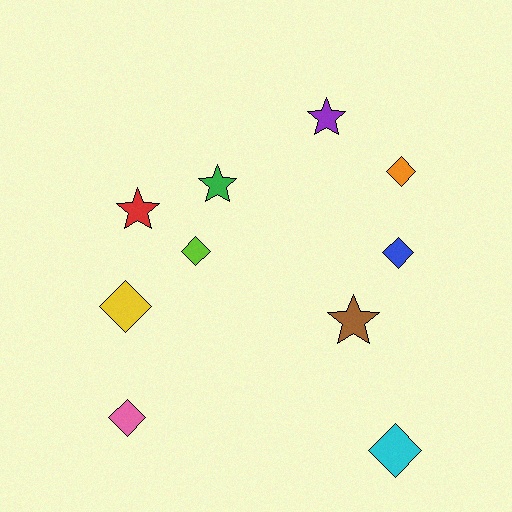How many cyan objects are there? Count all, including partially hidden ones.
There is 1 cyan object.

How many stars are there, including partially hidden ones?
There are 4 stars.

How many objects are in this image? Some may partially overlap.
There are 10 objects.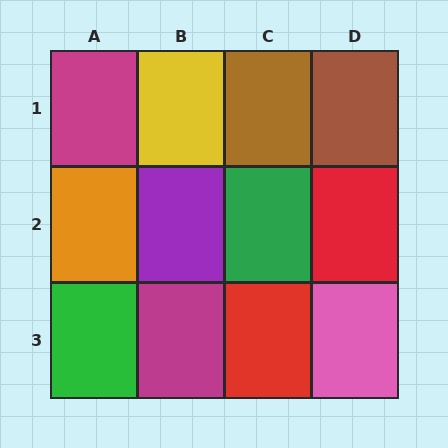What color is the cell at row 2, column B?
Purple.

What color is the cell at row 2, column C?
Green.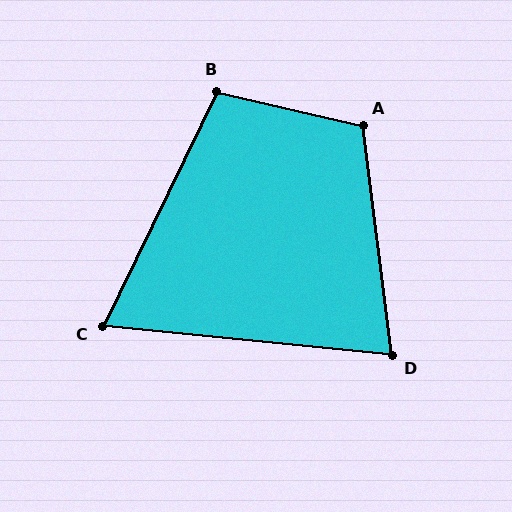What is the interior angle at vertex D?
Approximately 77 degrees (acute).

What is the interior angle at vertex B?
Approximately 103 degrees (obtuse).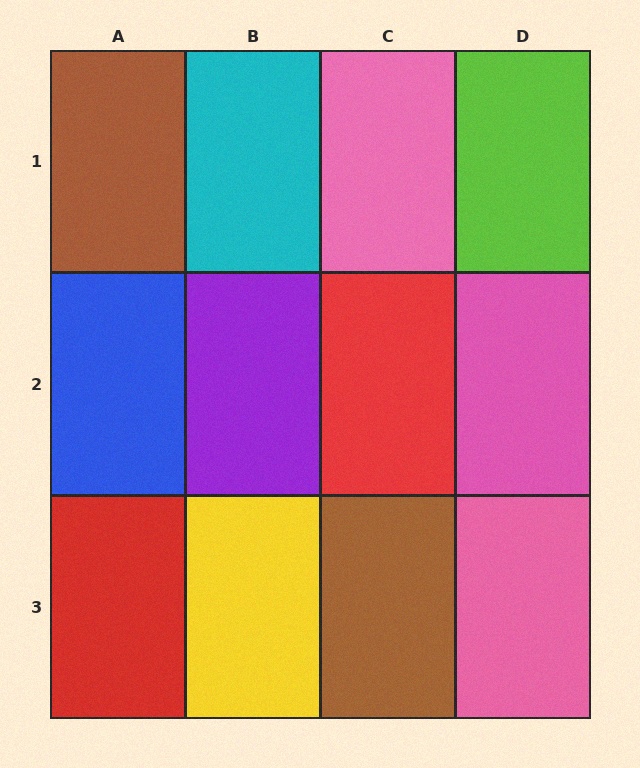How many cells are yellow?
1 cell is yellow.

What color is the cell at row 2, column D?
Pink.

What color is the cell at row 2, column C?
Red.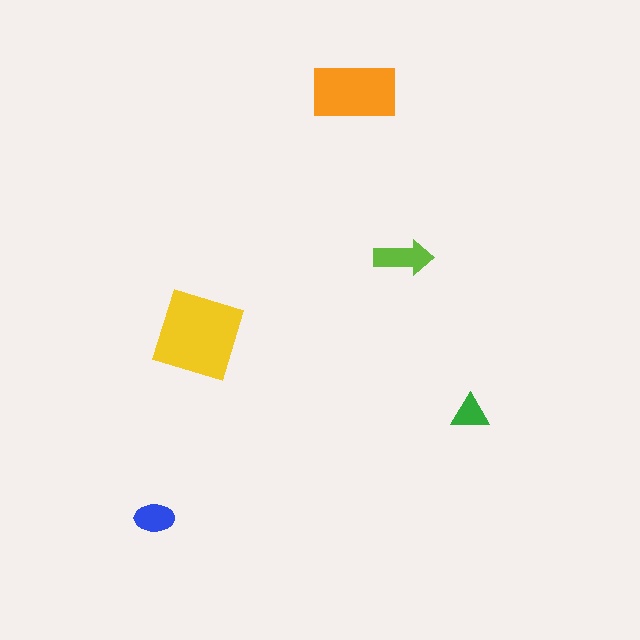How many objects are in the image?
There are 5 objects in the image.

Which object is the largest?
The yellow diamond.